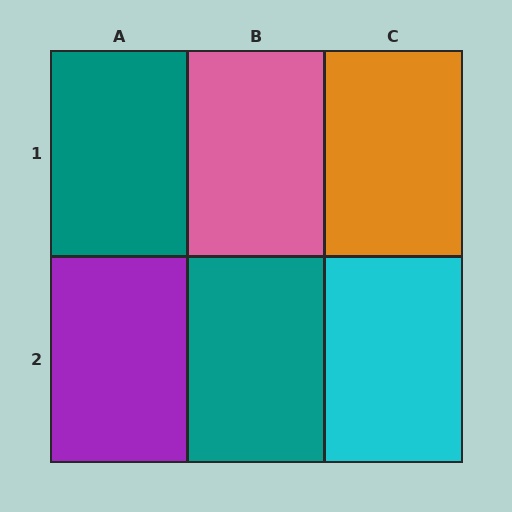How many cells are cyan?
1 cell is cyan.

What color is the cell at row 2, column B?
Teal.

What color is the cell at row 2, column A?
Purple.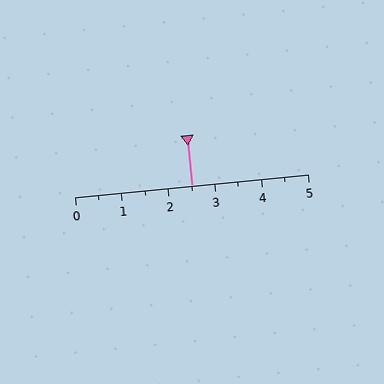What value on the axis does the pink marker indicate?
The marker indicates approximately 2.5.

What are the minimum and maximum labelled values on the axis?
The axis runs from 0 to 5.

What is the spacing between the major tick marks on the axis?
The major ticks are spaced 1 apart.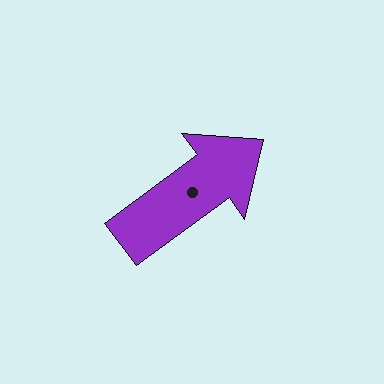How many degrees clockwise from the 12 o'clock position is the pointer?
Approximately 54 degrees.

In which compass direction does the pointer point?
Northeast.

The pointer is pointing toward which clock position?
Roughly 2 o'clock.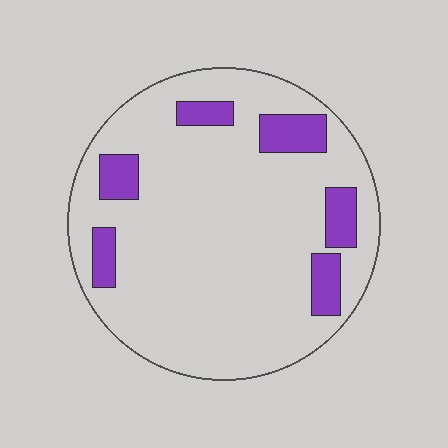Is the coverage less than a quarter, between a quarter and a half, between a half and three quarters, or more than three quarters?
Less than a quarter.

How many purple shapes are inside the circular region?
6.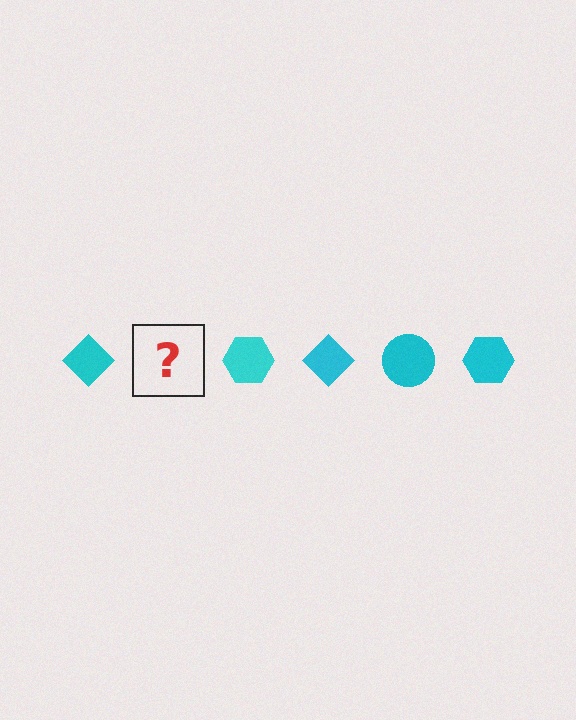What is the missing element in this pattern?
The missing element is a cyan circle.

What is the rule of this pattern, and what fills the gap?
The rule is that the pattern cycles through diamond, circle, hexagon shapes in cyan. The gap should be filled with a cyan circle.